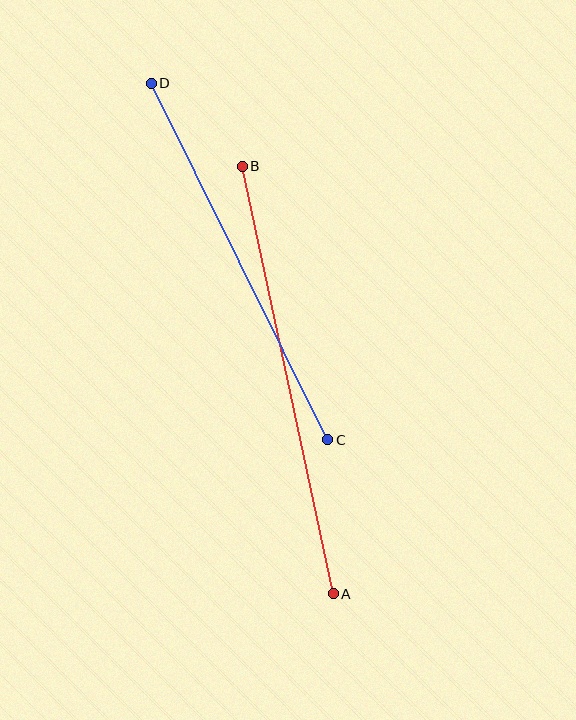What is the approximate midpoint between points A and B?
The midpoint is at approximately (288, 380) pixels.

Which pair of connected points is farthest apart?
Points A and B are farthest apart.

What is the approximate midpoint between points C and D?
The midpoint is at approximately (239, 261) pixels.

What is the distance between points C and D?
The distance is approximately 398 pixels.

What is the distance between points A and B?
The distance is approximately 437 pixels.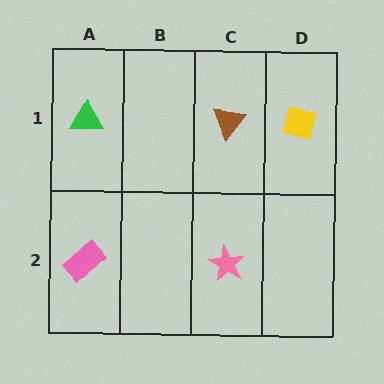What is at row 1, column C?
A brown triangle.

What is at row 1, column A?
A green triangle.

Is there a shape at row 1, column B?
No, that cell is empty.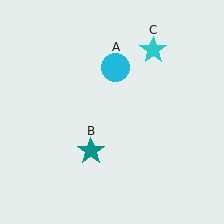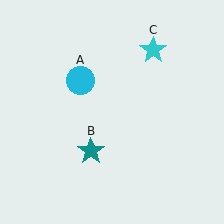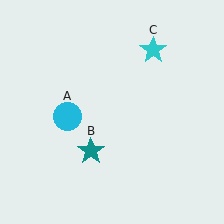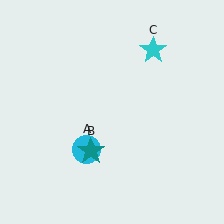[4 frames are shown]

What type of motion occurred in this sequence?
The cyan circle (object A) rotated counterclockwise around the center of the scene.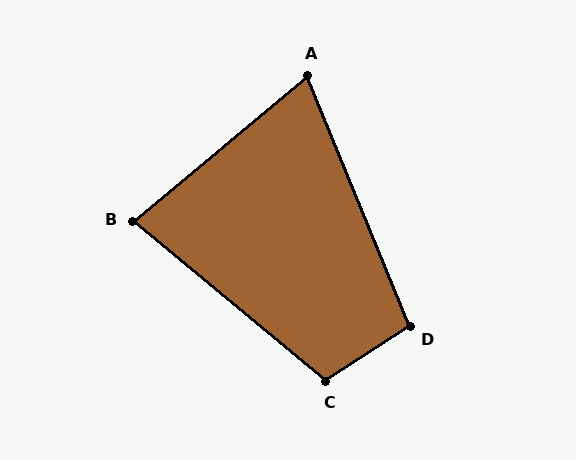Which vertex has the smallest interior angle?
A, at approximately 72 degrees.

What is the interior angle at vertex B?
Approximately 79 degrees (acute).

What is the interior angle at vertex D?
Approximately 101 degrees (obtuse).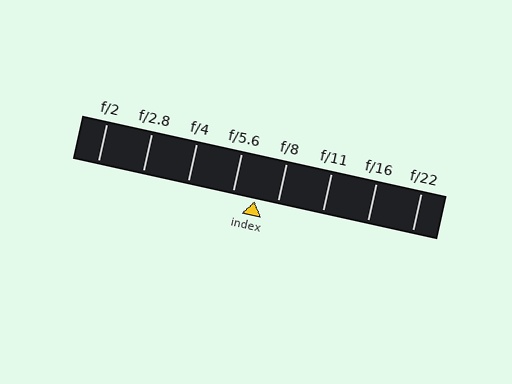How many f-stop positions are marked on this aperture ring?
There are 8 f-stop positions marked.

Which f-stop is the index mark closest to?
The index mark is closest to f/8.